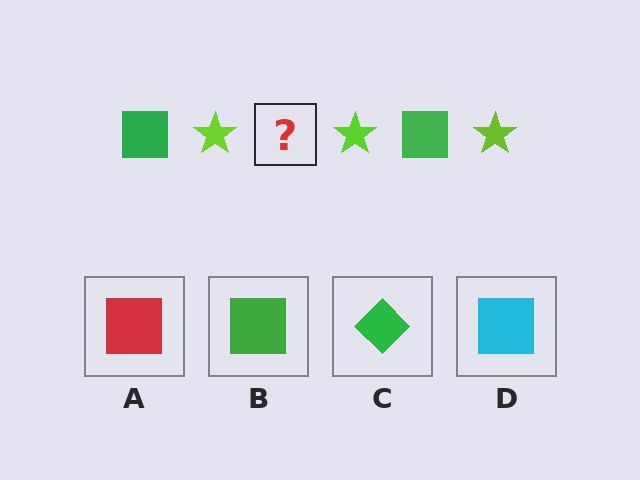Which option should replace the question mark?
Option B.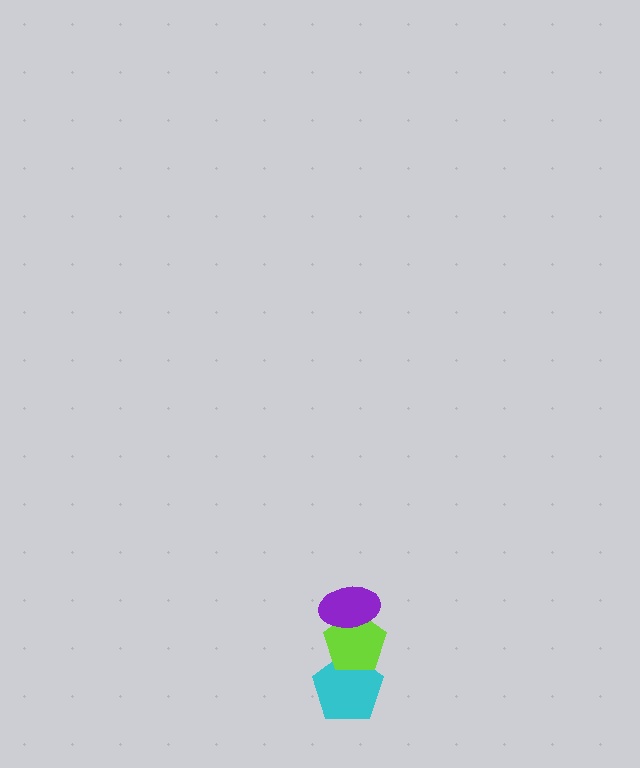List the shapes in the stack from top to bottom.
From top to bottom: the purple ellipse, the lime pentagon, the cyan pentagon.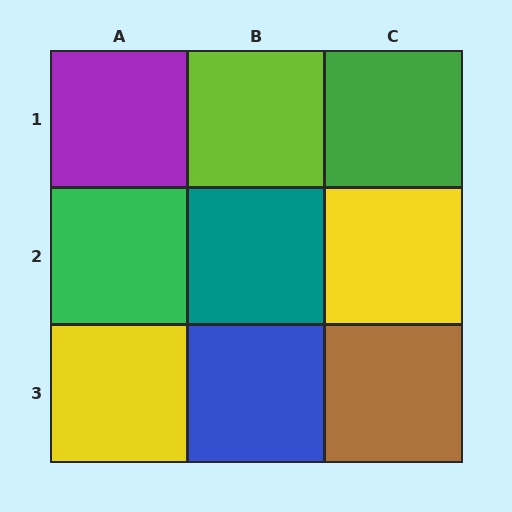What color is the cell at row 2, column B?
Teal.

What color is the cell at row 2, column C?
Yellow.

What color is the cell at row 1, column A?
Purple.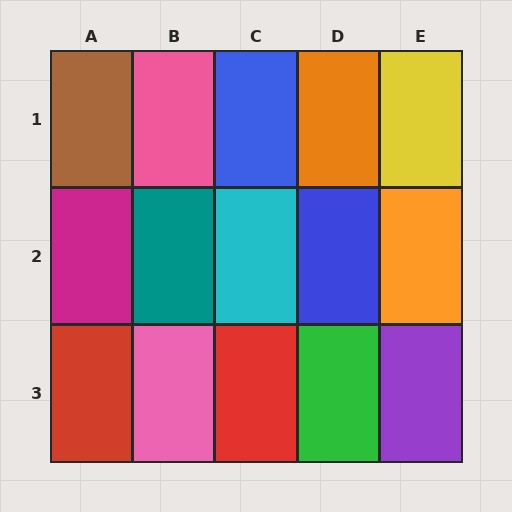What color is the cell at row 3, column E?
Purple.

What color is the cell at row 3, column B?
Pink.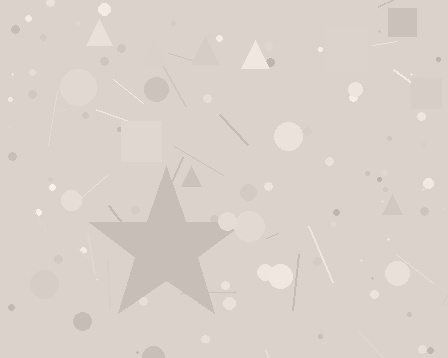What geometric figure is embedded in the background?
A star is embedded in the background.